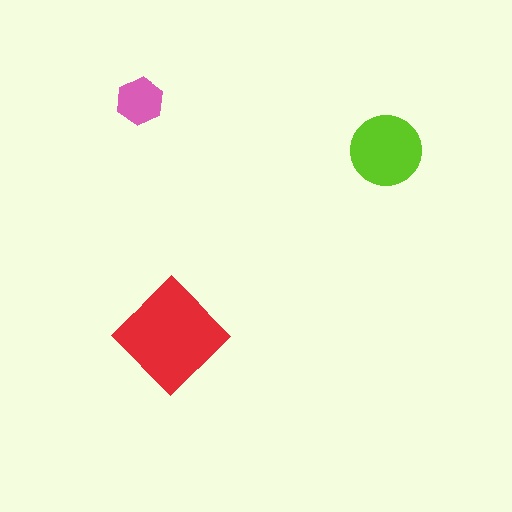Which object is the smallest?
The pink hexagon.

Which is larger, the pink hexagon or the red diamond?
The red diamond.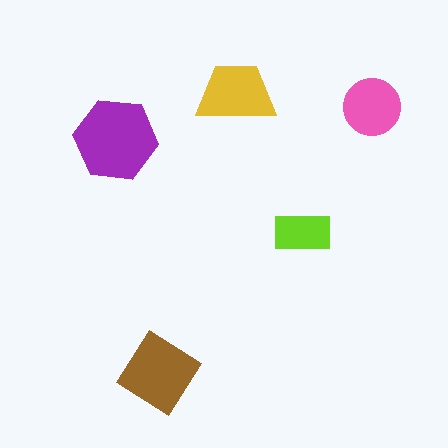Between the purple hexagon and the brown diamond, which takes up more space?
The purple hexagon.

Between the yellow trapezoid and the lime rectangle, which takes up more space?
The yellow trapezoid.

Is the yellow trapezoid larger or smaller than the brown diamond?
Smaller.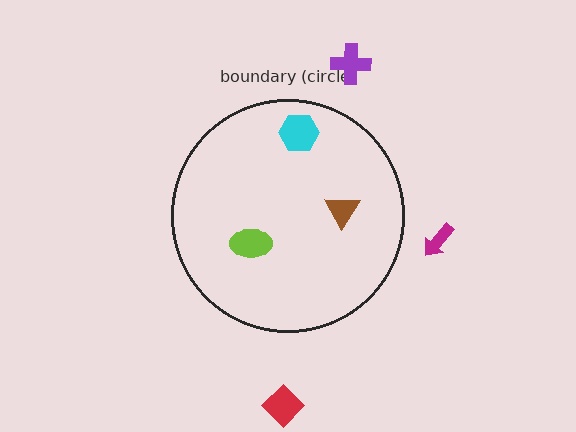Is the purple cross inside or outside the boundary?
Outside.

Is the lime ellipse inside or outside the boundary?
Inside.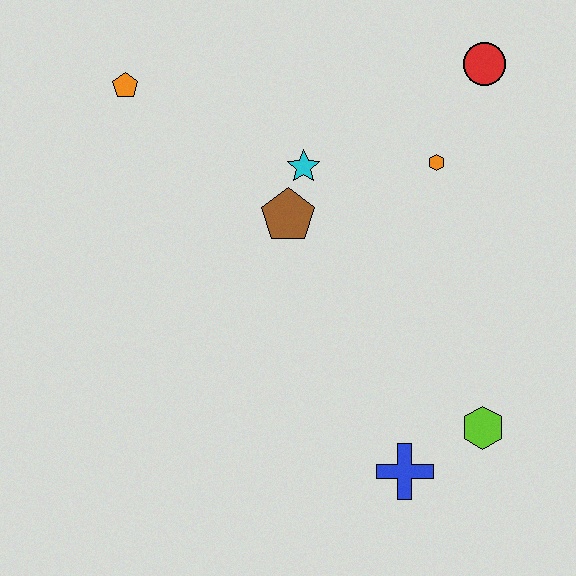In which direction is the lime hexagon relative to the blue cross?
The lime hexagon is to the right of the blue cross.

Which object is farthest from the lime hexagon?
The orange pentagon is farthest from the lime hexagon.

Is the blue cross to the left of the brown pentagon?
No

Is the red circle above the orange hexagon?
Yes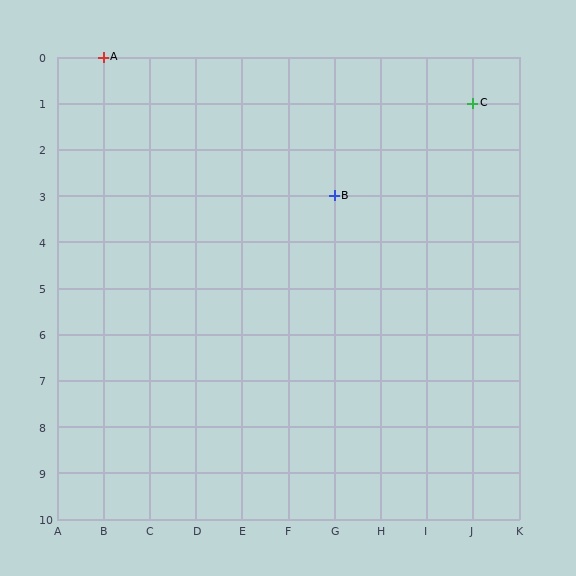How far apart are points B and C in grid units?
Points B and C are 3 columns and 2 rows apart (about 3.6 grid units diagonally).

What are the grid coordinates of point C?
Point C is at grid coordinates (J, 1).